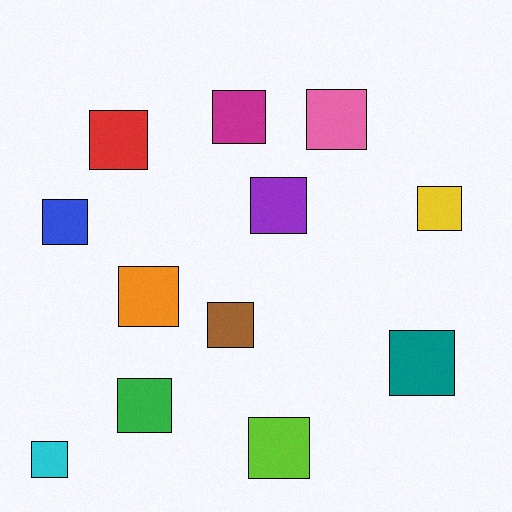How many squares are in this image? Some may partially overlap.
There are 12 squares.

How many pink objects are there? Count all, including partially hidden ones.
There is 1 pink object.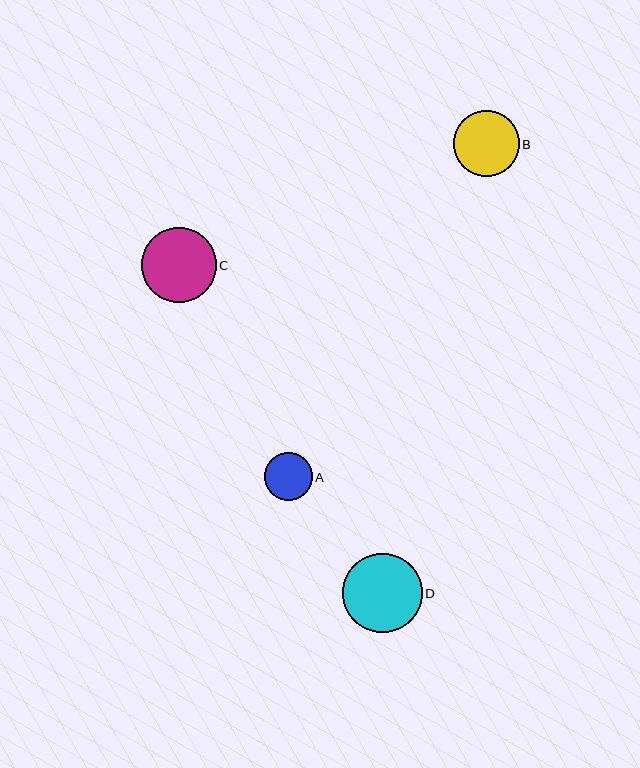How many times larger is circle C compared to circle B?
Circle C is approximately 1.1 times the size of circle B.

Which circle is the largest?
Circle D is the largest with a size of approximately 79 pixels.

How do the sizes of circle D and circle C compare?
Circle D and circle C are approximately the same size.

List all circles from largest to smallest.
From largest to smallest: D, C, B, A.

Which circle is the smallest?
Circle A is the smallest with a size of approximately 48 pixels.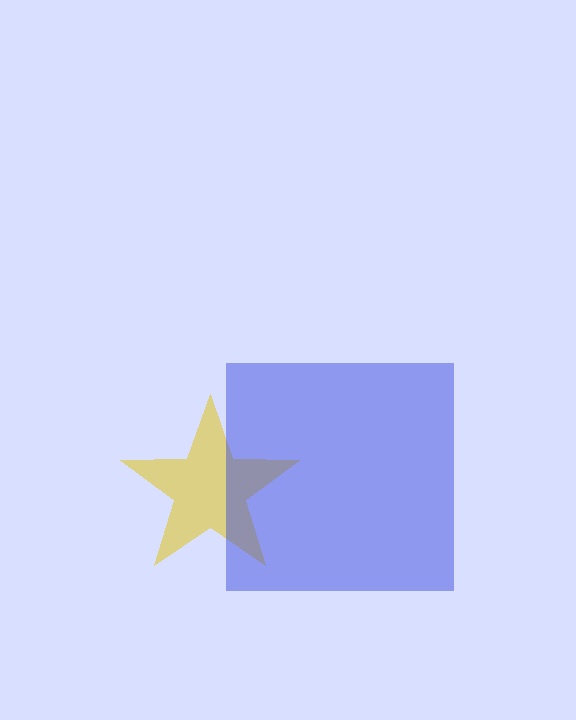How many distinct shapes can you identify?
There are 2 distinct shapes: a yellow star, a blue square.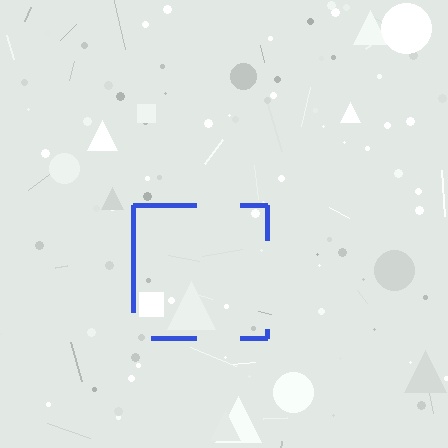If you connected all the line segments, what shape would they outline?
They would outline a square.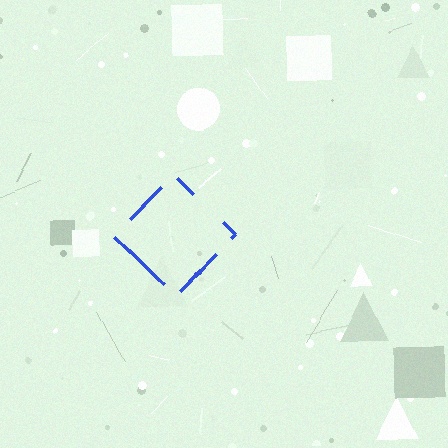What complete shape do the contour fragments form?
The contour fragments form a diamond.